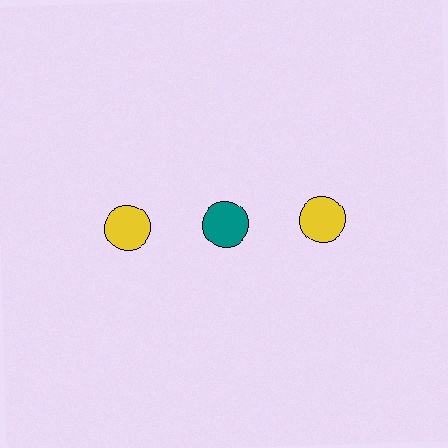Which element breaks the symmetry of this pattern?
The teal circle in the top row, second from left column breaks the symmetry. All other shapes are yellow circles.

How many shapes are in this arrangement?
There are 3 shapes arranged in a grid pattern.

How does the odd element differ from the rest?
It has a different color: teal instead of yellow.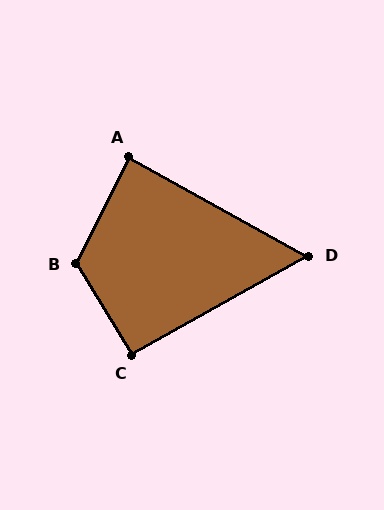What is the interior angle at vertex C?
Approximately 92 degrees (approximately right).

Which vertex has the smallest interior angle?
D, at approximately 58 degrees.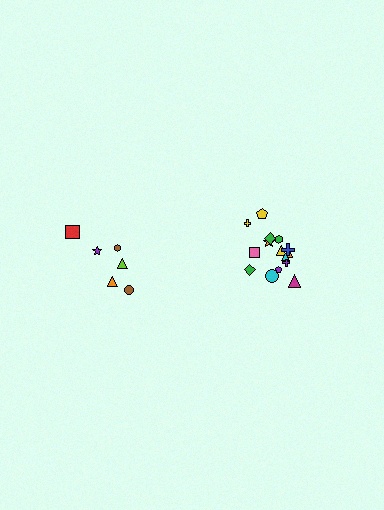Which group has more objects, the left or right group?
The right group.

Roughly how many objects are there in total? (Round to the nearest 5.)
Roughly 20 objects in total.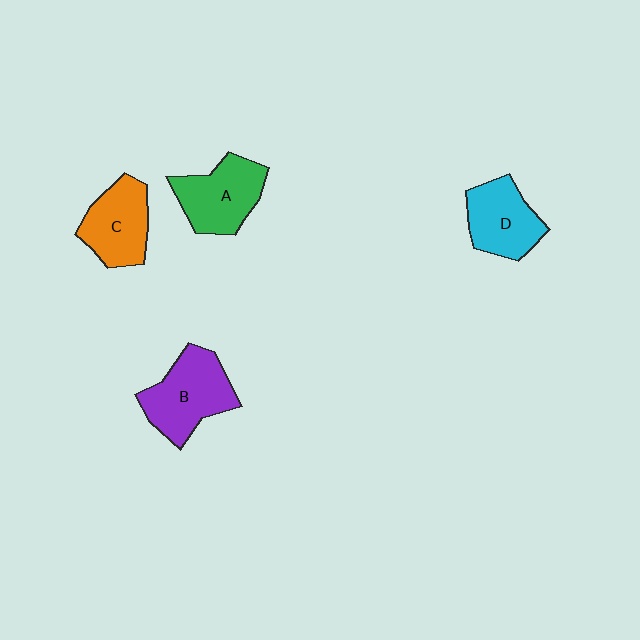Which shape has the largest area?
Shape B (purple).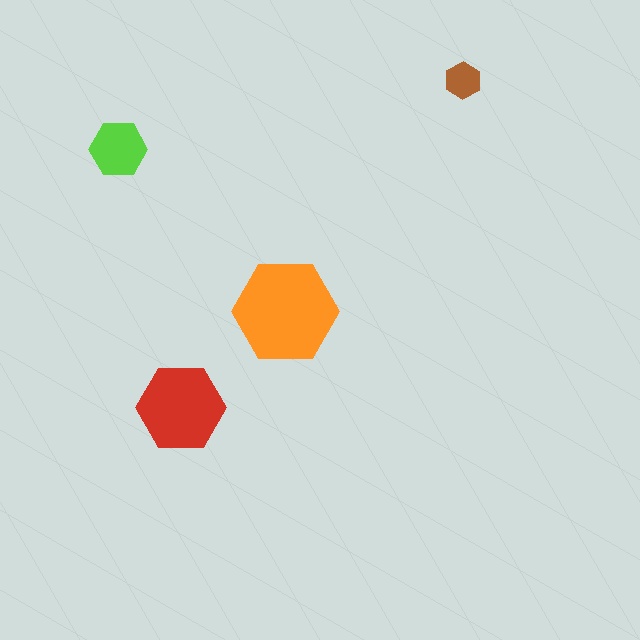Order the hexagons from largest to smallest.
the orange one, the red one, the lime one, the brown one.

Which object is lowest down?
The red hexagon is bottommost.